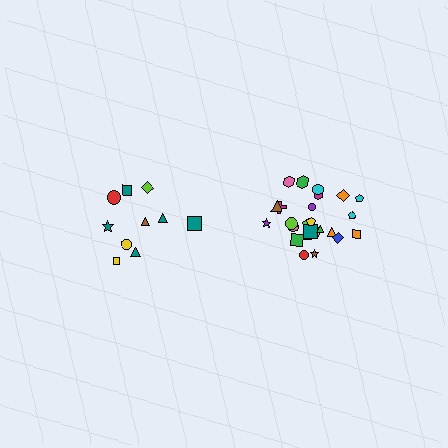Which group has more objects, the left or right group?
The right group.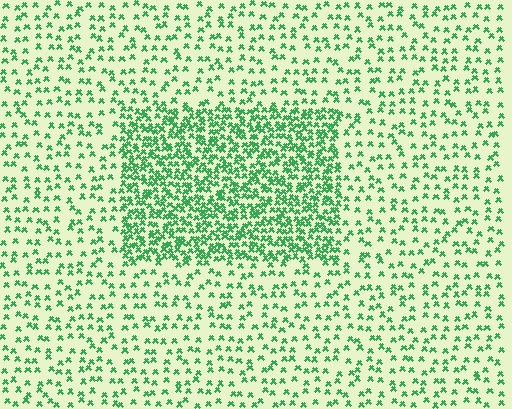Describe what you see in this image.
The image contains small green elements arranged at two different densities. A rectangle-shaped region is visible where the elements are more densely packed than the surrounding area.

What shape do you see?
I see a rectangle.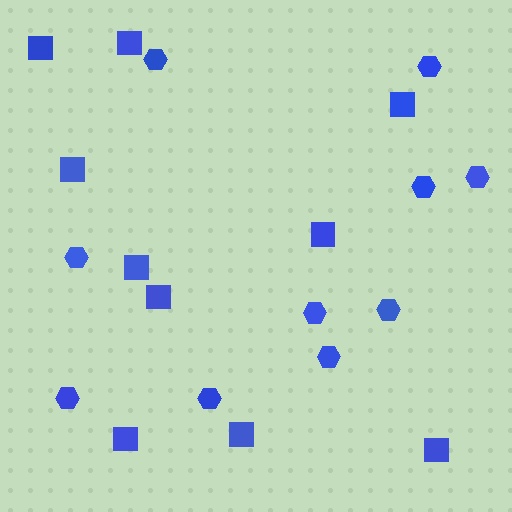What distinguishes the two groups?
There are 2 groups: one group of hexagons (10) and one group of squares (10).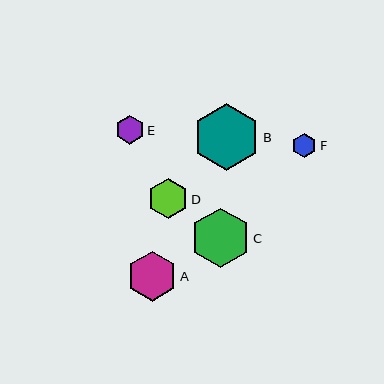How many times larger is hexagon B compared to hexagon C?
Hexagon B is approximately 1.1 times the size of hexagon C.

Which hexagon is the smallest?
Hexagon F is the smallest with a size of approximately 25 pixels.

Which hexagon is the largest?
Hexagon B is the largest with a size of approximately 67 pixels.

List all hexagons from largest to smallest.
From largest to smallest: B, C, A, D, E, F.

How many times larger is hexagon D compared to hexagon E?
Hexagon D is approximately 1.4 times the size of hexagon E.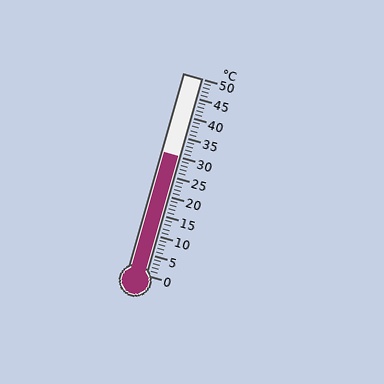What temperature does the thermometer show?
The thermometer shows approximately 30°C.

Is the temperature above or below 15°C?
The temperature is above 15°C.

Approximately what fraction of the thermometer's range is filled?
The thermometer is filled to approximately 60% of its range.